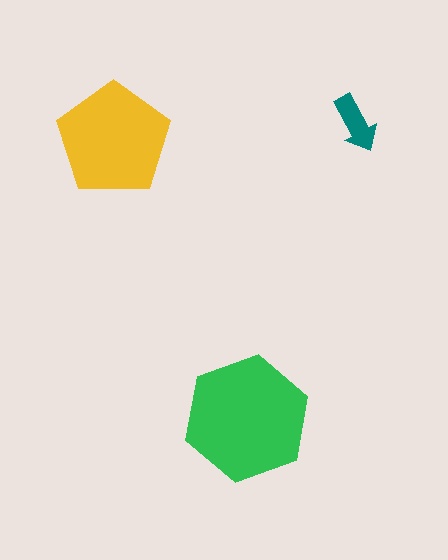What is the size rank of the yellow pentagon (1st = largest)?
2nd.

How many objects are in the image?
There are 3 objects in the image.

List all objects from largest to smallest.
The green hexagon, the yellow pentagon, the teal arrow.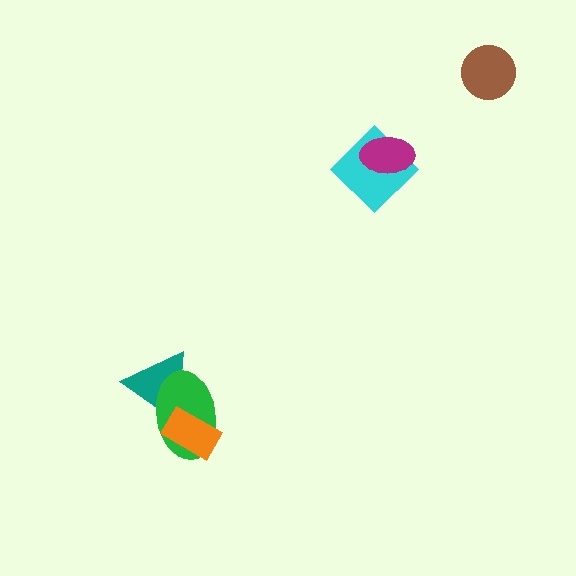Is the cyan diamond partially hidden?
Yes, it is partially covered by another shape.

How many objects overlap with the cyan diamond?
1 object overlaps with the cyan diamond.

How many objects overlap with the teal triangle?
2 objects overlap with the teal triangle.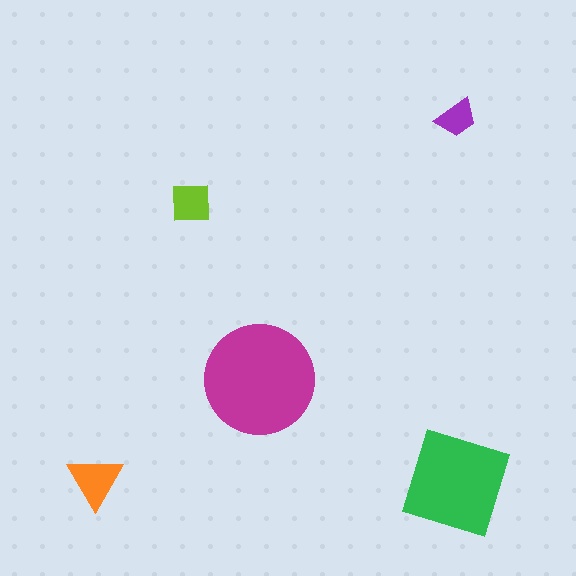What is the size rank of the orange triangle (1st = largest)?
3rd.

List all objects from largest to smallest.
The magenta circle, the green square, the orange triangle, the lime square, the purple trapezoid.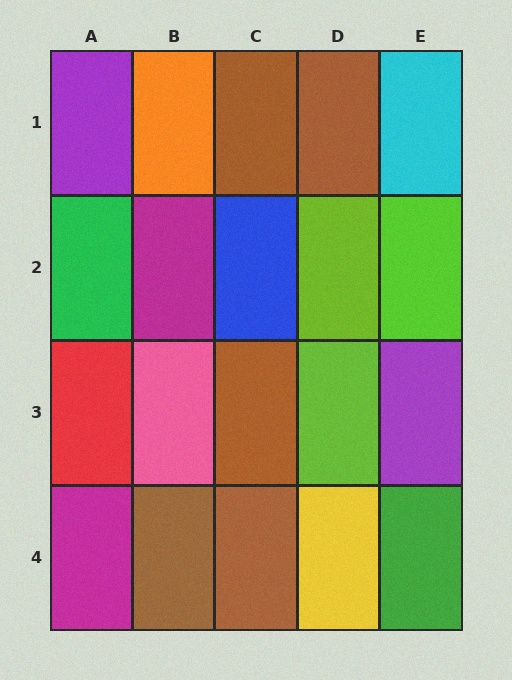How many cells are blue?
1 cell is blue.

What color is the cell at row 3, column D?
Lime.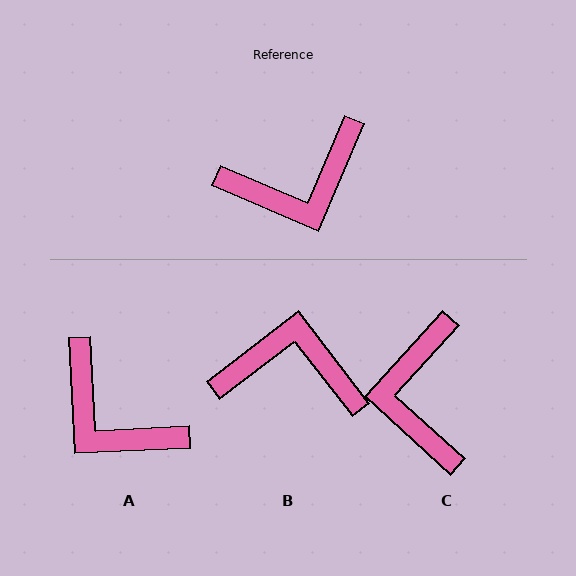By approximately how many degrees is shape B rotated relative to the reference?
Approximately 150 degrees counter-clockwise.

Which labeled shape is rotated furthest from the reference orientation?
B, about 150 degrees away.